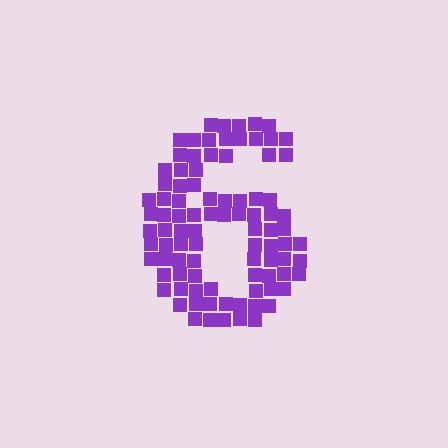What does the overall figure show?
The overall figure shows the digit 6.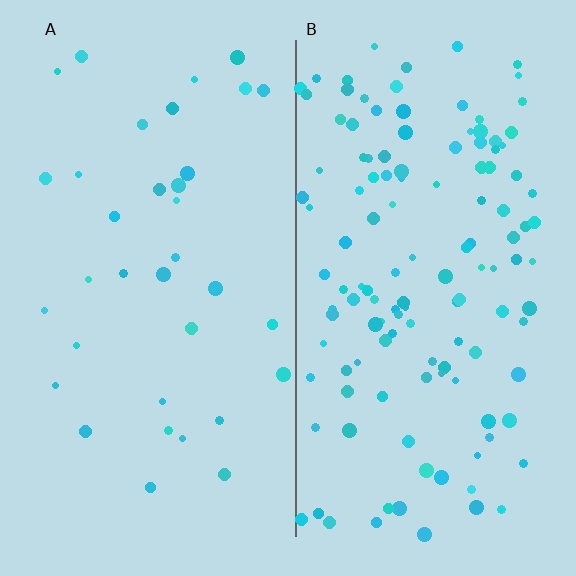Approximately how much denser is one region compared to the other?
Approximately 3.8× — region B over region A.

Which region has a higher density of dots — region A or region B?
B (the right).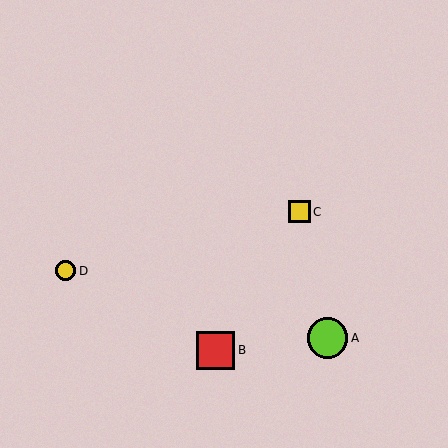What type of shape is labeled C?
Shape C is a yellow square.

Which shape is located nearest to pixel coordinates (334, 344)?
The lime circle (labeled A) at (328, 338) is nearest to that location.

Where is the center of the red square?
The center of the red square is at (216, 350).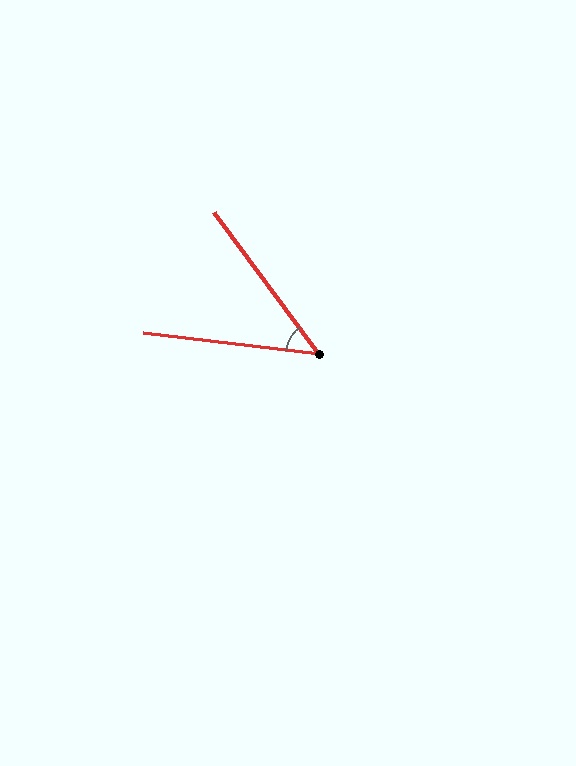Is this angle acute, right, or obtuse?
It is acute.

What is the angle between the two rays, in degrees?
Approximately 47 degrees.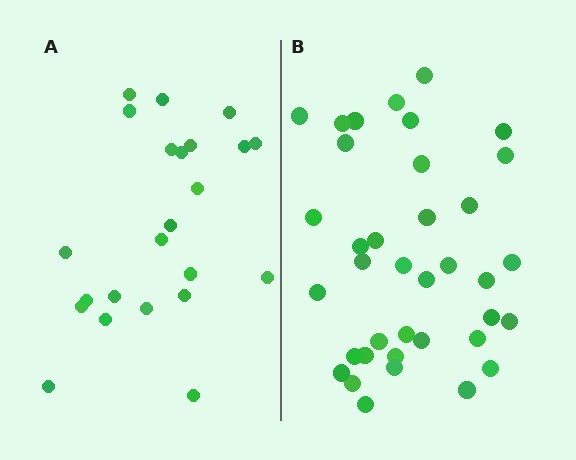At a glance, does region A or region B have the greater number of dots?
Region B (the right region) has more dots.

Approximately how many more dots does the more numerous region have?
Region B has approximately 15 more dots than region A.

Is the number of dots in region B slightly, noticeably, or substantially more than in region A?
Region B has substantially more. The ratio is roughly 1.6 to 1.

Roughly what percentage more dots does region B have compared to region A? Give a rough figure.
About 60% more.